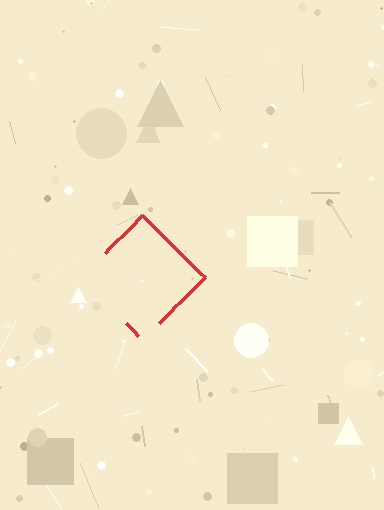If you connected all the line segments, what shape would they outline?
They would outline a diamond.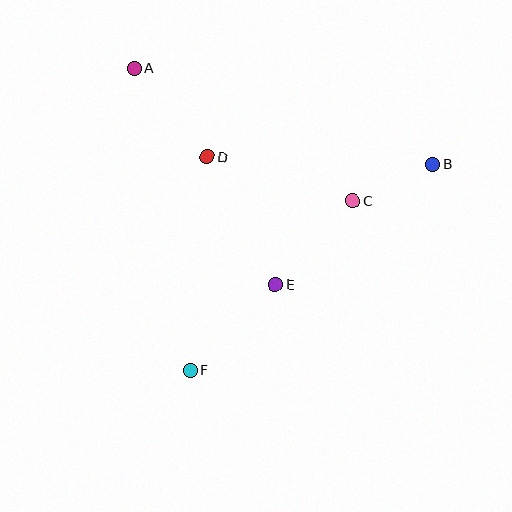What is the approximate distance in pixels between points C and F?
The distance between C and F is approximately 235 pixels.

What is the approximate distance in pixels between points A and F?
The distance between A and F is approximately 307 pixels.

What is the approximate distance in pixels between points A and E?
The distance between A and E is approximately 258 pixels.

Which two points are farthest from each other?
Points B and F are farthest from each other.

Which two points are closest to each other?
Points B and C are closest to each other.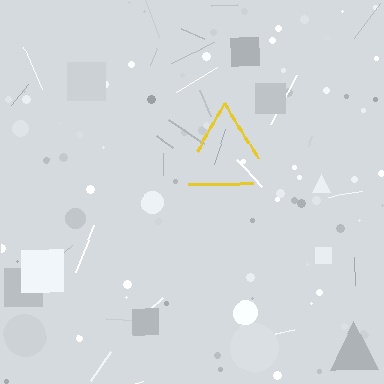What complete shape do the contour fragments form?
The contour fragments form a triangle.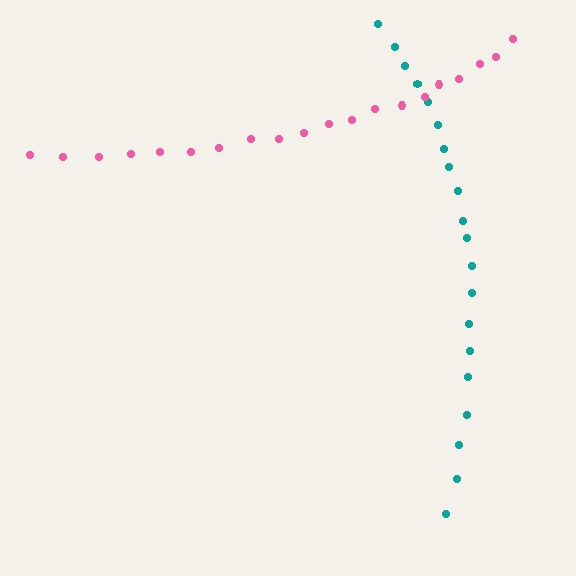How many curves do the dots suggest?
There are 2 distinct paths.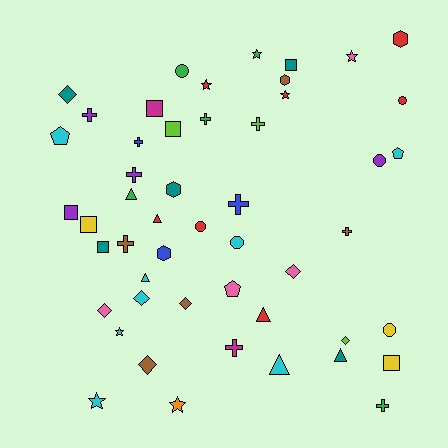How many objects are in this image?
There are 50 objects.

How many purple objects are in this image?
There are 4 purple objects.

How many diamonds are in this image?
There are 7 diamonds.